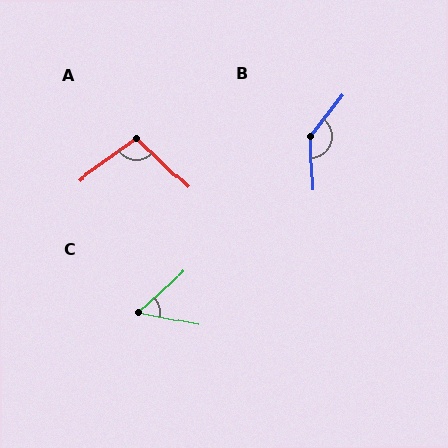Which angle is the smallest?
C, at approximately 53 degrees.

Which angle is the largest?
B, at approximately 140 degrees.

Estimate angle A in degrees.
Approximately 100 degrees.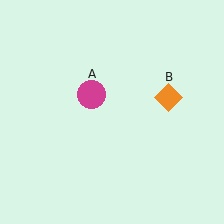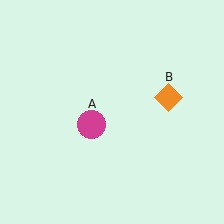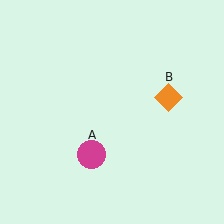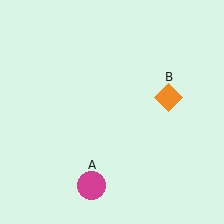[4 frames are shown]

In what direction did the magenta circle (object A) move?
The magenta circle (object A) moved down.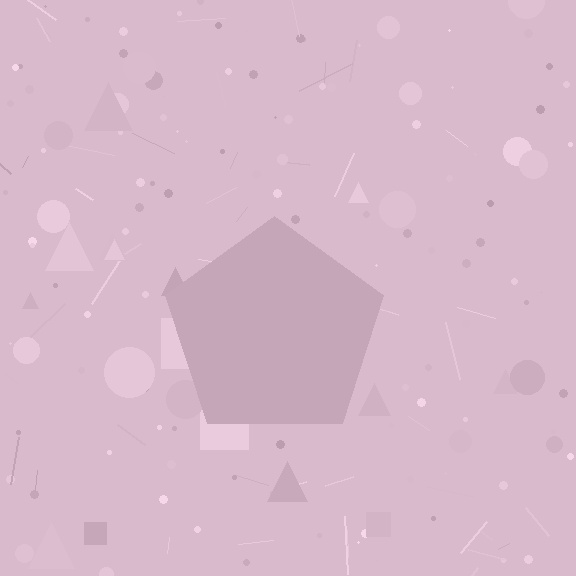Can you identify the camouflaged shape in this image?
The camouflaged shape is a pentagon.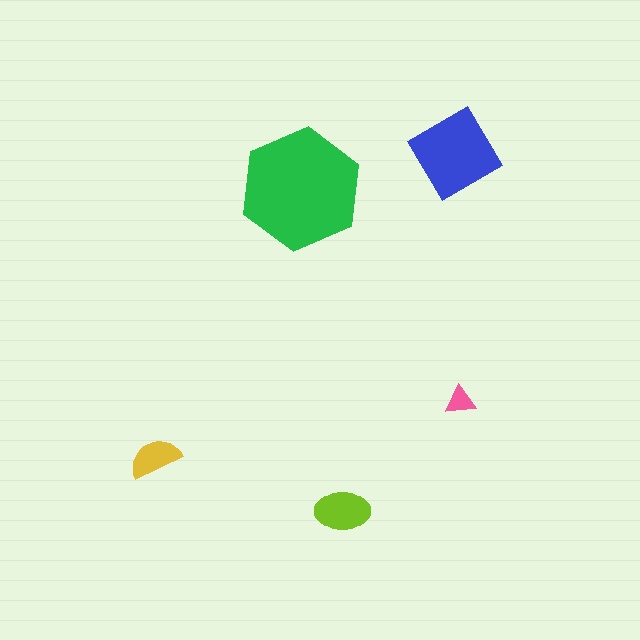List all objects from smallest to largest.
The pink triangle, the yellow semicircle, the lime ellipse, the blue diamond, the green hexagon.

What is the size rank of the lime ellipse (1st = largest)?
3rd.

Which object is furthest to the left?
The yellow semicircle is leftmost.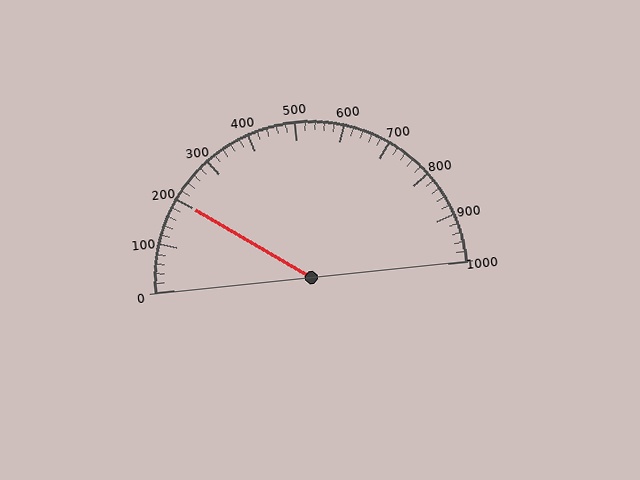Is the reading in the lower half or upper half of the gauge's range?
The reading is in the lower half of the range (0 to 1000).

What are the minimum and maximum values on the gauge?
The gauge ranges from 0 to 1000.